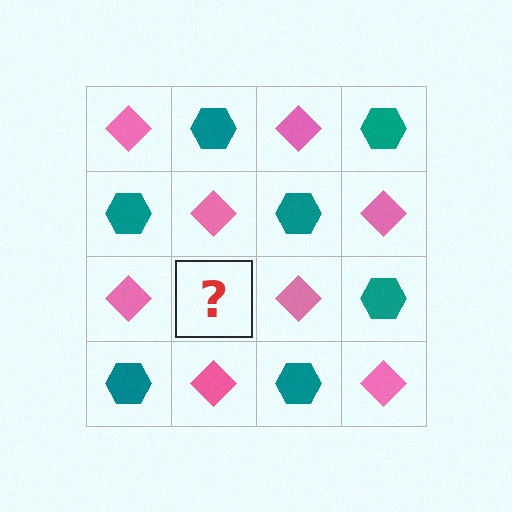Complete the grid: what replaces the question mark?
The question mark should be replaced with a teal hexagon.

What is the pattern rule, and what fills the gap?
The rule is that it alternates pink diamond and teal hexagon in a checkerboard pattern. The gap should be filled with a teal hexagon.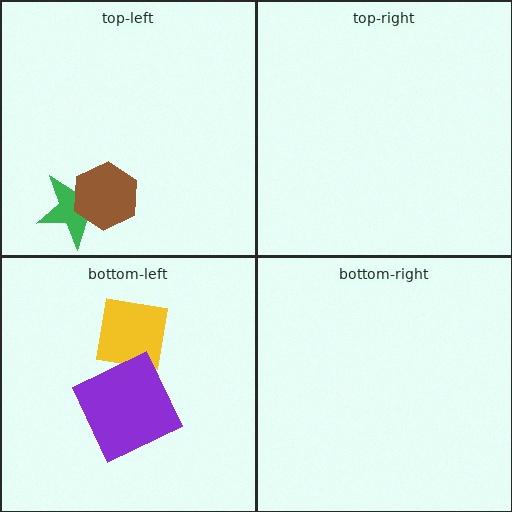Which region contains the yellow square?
The bottom-left region.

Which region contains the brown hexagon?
The top-left region.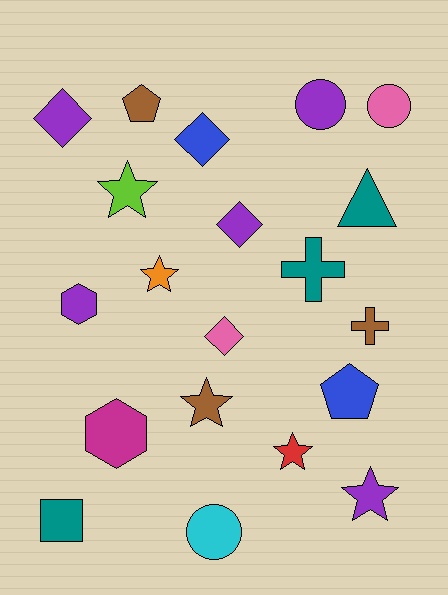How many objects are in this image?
There are 20 objects.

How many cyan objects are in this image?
There is 1 cyan object.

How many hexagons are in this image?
There are 2 hexagons.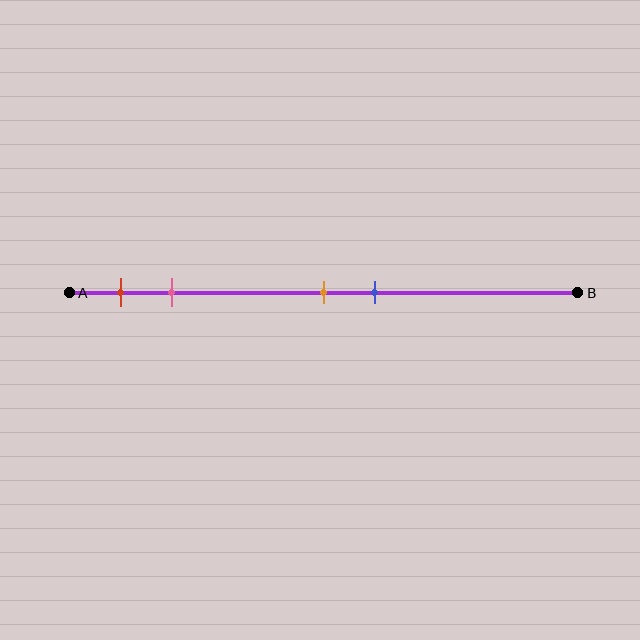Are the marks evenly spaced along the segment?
No, the marks are not evenly spaced.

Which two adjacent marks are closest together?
The orange and blue marks are the closest adjacent pair.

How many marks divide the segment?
There are 4 marks dividing the segment.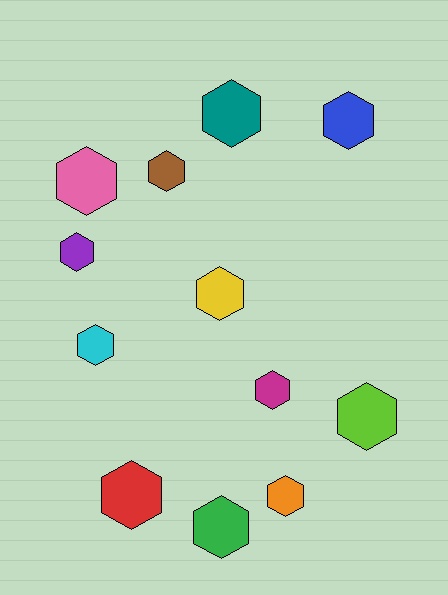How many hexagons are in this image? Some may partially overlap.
There are 12 hexagons.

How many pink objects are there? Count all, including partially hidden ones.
There is 1 pink object.